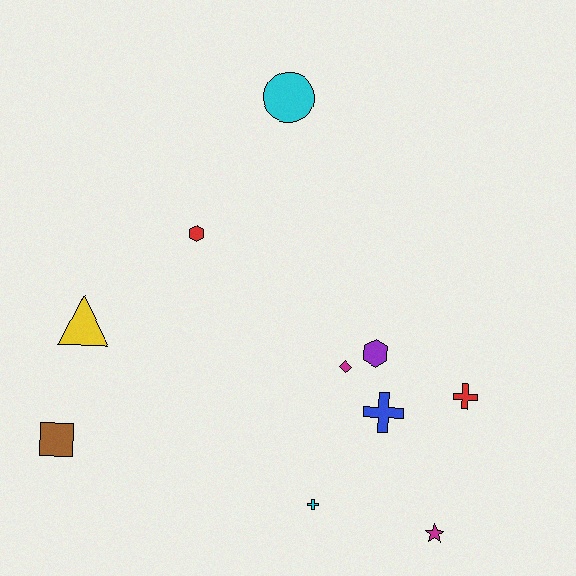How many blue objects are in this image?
There is 1 blue object.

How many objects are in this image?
There are 10 objects.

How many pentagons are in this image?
There are no pentagons.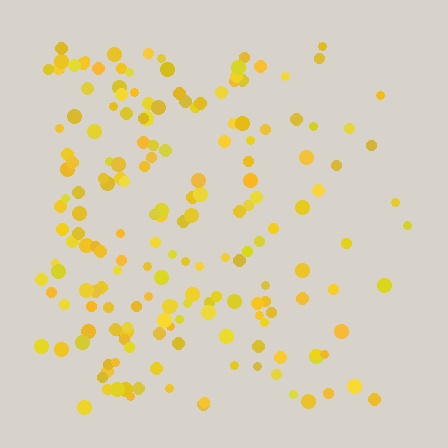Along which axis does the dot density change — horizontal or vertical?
Horizontal.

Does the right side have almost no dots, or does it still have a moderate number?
Still a moderate number, just noticeably fewer than the left.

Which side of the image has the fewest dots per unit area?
The right.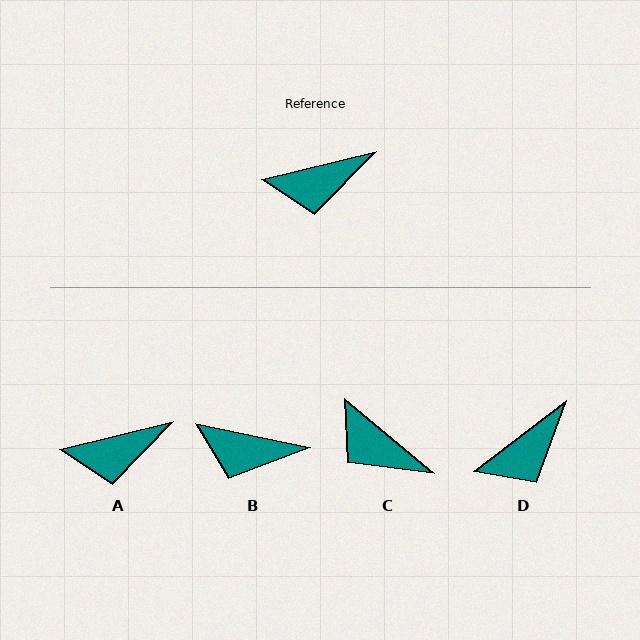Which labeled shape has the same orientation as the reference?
A.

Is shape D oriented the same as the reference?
No, it is off by about 24 degrees.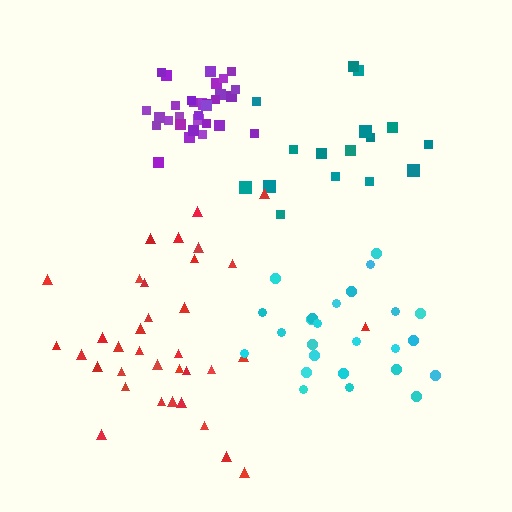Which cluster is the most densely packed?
Purple.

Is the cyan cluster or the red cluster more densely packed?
Cyan.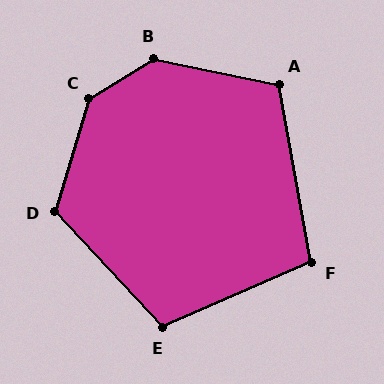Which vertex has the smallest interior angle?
F, at approximately 104 degrees.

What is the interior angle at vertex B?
Approximately 136 degrees (obtuse).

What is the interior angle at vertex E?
Approximately 109 degrees (obtuse).